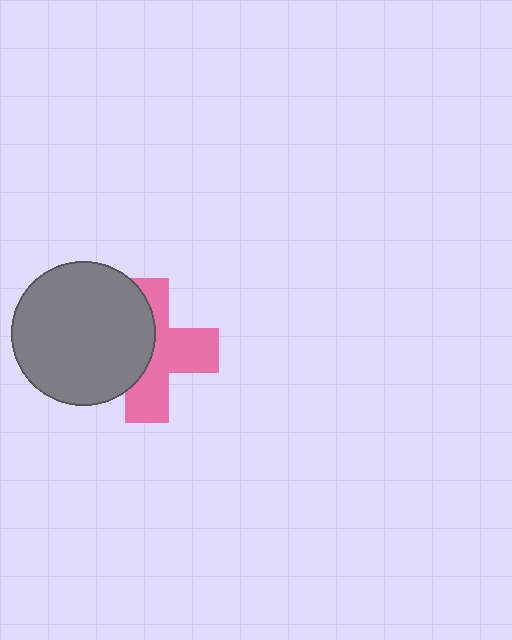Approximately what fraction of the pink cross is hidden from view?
Roughly 44% of the pink cross is hidden behind the gray circle.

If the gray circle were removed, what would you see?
You would see the complete pink cross.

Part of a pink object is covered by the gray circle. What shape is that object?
It is a cross.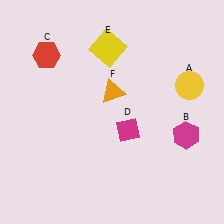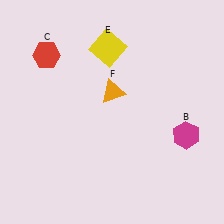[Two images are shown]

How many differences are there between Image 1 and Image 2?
There are 2 differences between the two images.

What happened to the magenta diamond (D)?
The magenta diamond (D) was removed in Image 2. It was in the bottom-right area of Image 1.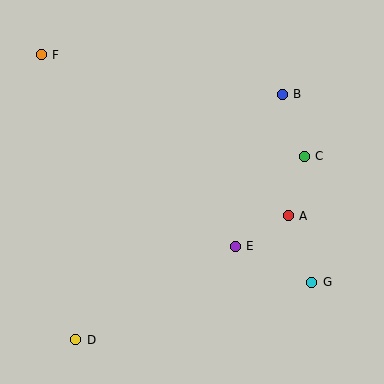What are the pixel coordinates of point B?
Point B is at (282, 94).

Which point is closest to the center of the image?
Point E at (235, 246) is closest to the center.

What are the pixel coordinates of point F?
Point F is at (41, 55).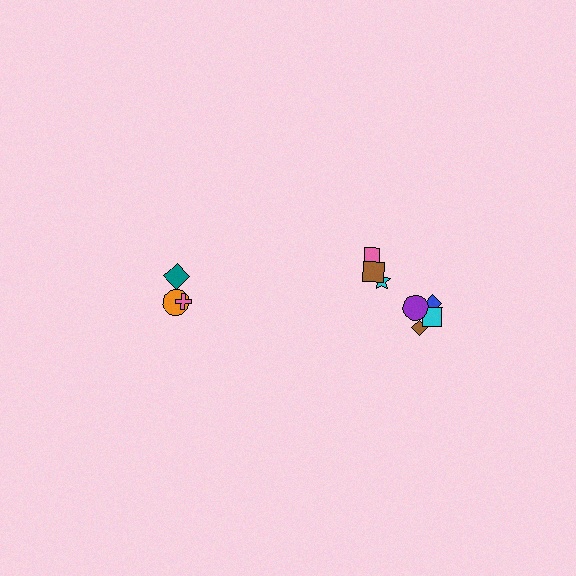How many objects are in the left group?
There are 3 objects.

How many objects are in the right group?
There are 7 objects.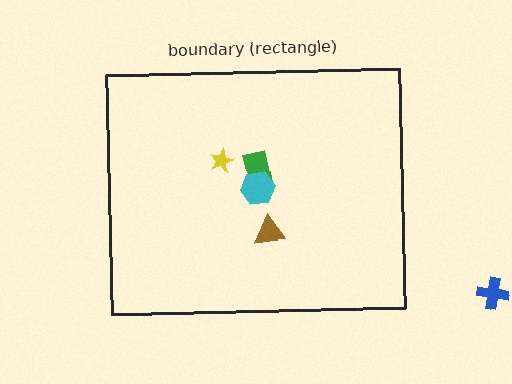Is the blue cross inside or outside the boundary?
Outside.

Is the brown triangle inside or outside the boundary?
Inside.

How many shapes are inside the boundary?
4 inside, 1 outside.